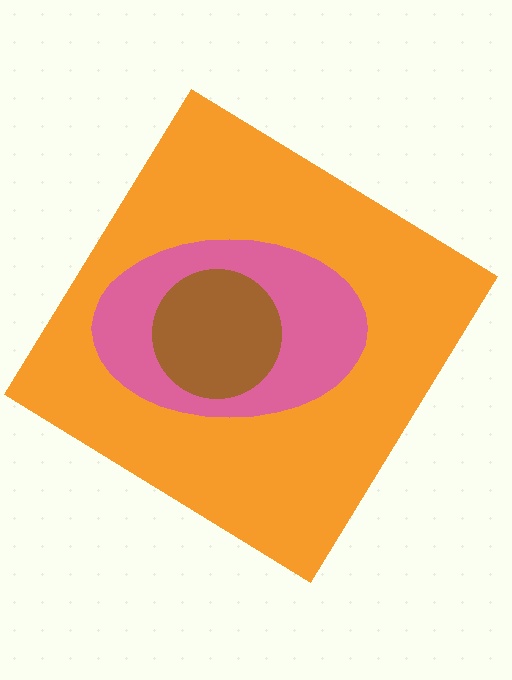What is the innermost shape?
The brown circle.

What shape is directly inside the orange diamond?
The pink ellipse.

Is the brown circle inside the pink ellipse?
Yes.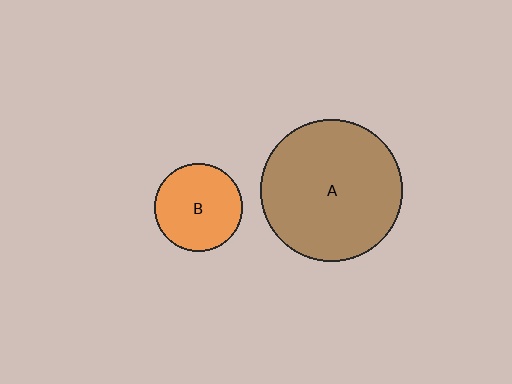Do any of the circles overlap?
No, none of the circles overlap.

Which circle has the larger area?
Circle A (brown).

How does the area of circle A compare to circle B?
Approximately 2.6 times.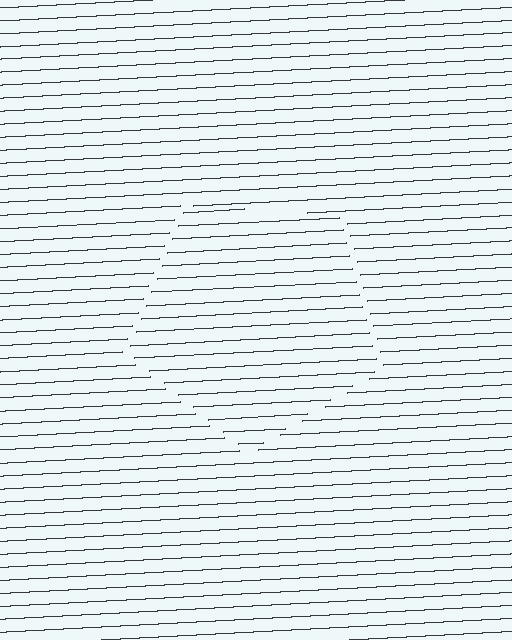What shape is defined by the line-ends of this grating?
An illusory pentagon. The interior of the shape contains the same grating, shifted by half a period — the contour is defined by the phase discontinuity where line-ends from the inner and outer gratings abut.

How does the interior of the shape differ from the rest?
The interior of the shape contains the same grating, shifted by half a period — the contour is defined by the phase discontinuity where line-ends from the inner and outer gratings abut.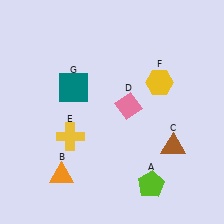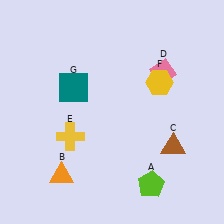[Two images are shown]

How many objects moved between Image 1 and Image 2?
1 object moved between the two images.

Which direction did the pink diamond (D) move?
The pink diamond (D) moved right.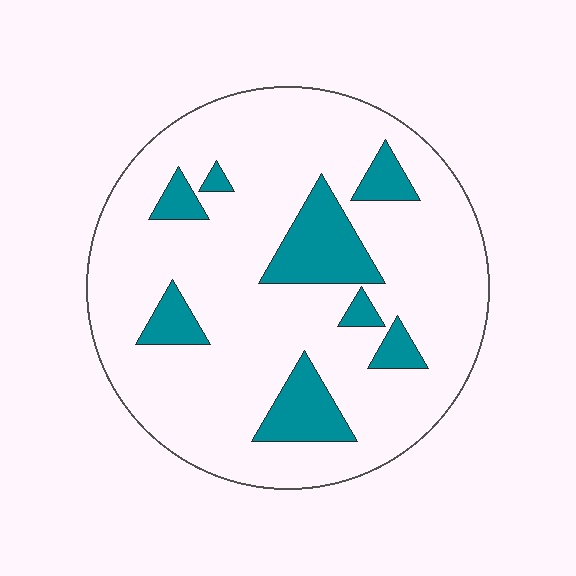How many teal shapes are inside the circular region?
8.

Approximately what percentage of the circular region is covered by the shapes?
Approximately 15%.